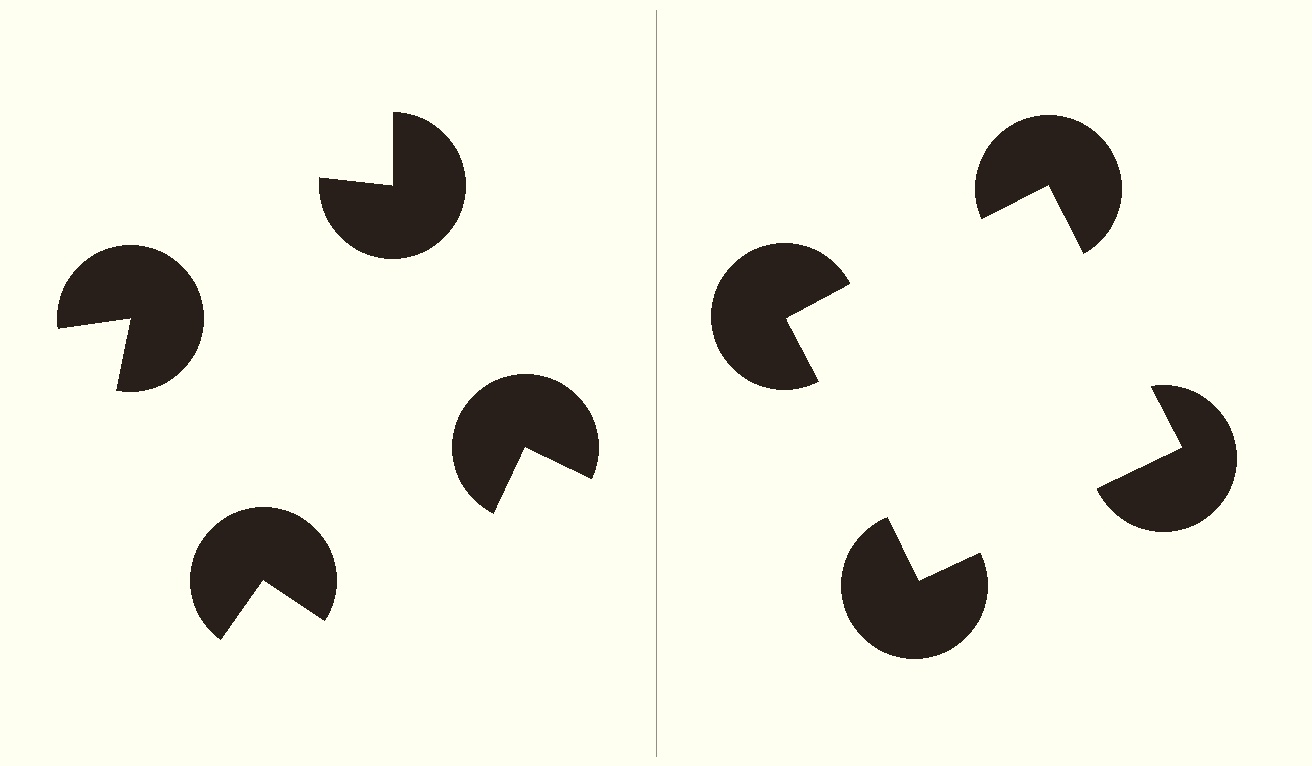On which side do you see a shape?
An illusory square appears on the right side. On the left side the wedge cuts are rotated, so no coherent shape forms.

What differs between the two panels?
The pac-man discs are positioned identically on both sides; only the wedge orientations differ. On the right they align to a square; on the left they are misaligned.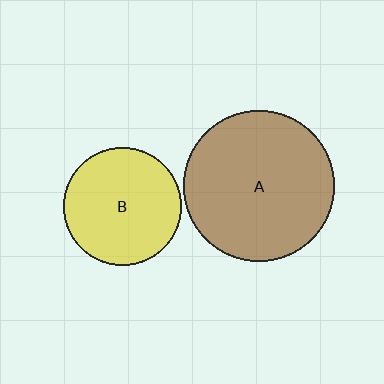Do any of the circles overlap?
No, none of the circles overlap.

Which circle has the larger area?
Circle A (brown).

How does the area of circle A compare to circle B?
Approximately 1.6 times.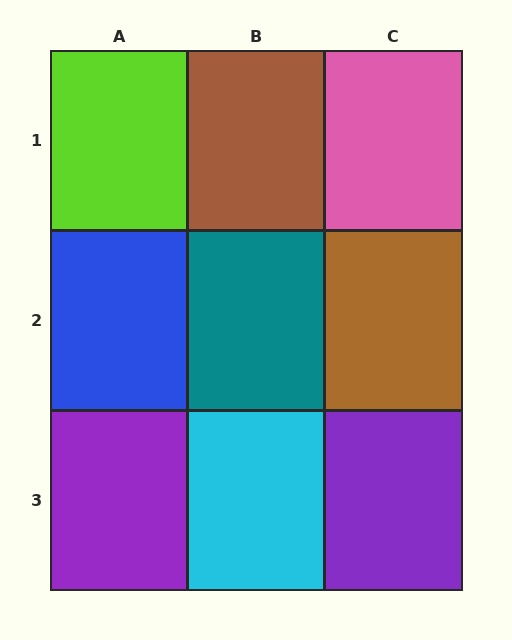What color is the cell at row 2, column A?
Blue.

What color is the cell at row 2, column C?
Brown.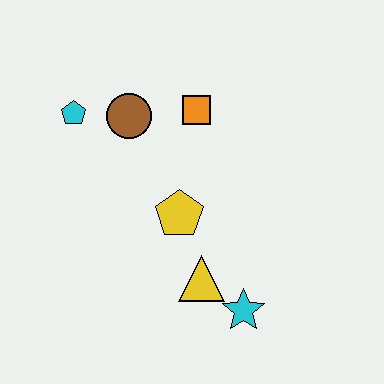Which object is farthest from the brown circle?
The cyan star is farthest from the brown circle.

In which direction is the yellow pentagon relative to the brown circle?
The yellow pentagon is below the brown circle.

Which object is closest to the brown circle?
The cyan pentagon is closest to the brown circle.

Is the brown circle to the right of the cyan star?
No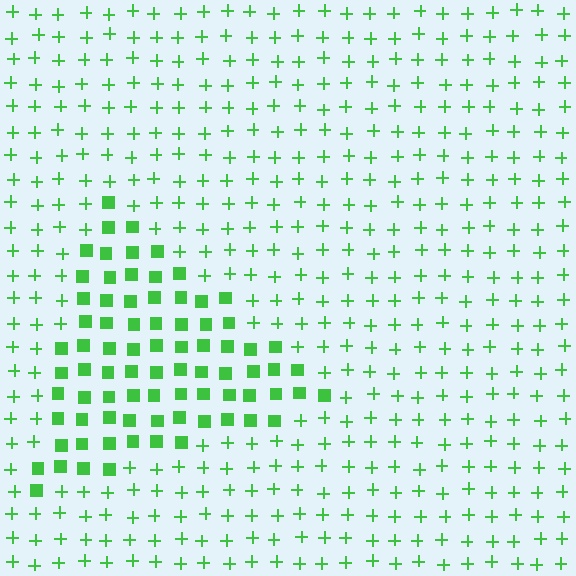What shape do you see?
I see a triangle.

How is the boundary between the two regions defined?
The boundary is defined by a change in element shape: squares inside vs. plus signs outside. All elements share the same color and spacing.